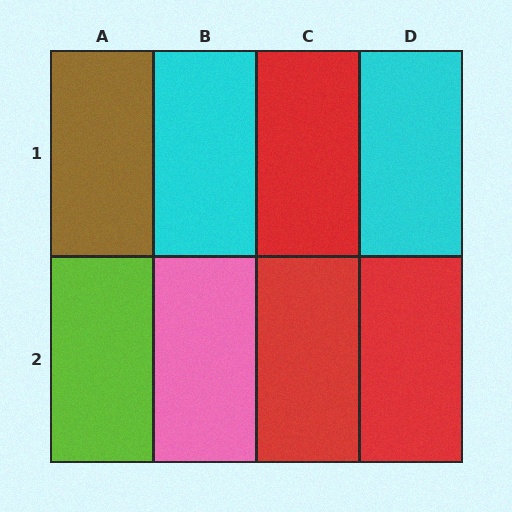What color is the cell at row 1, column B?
Cyan.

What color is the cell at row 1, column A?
Brown.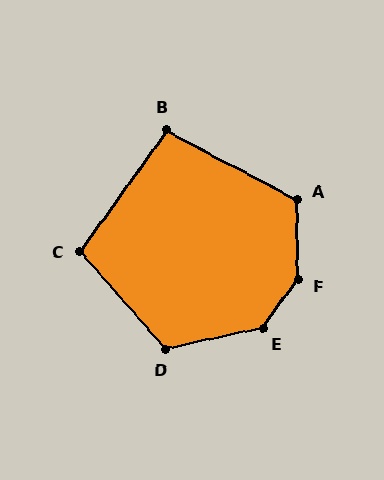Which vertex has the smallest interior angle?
B, at approximately 97 degrees.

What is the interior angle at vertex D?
Approximately 118 degrees (obtuse).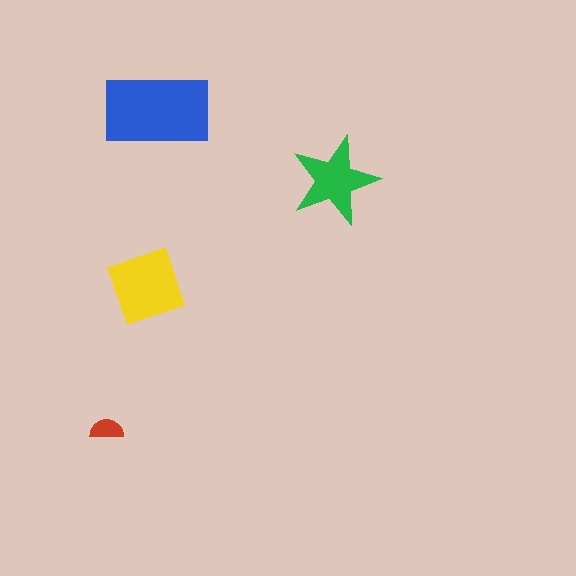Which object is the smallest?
The red semicircle.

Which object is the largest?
The blue rectangle.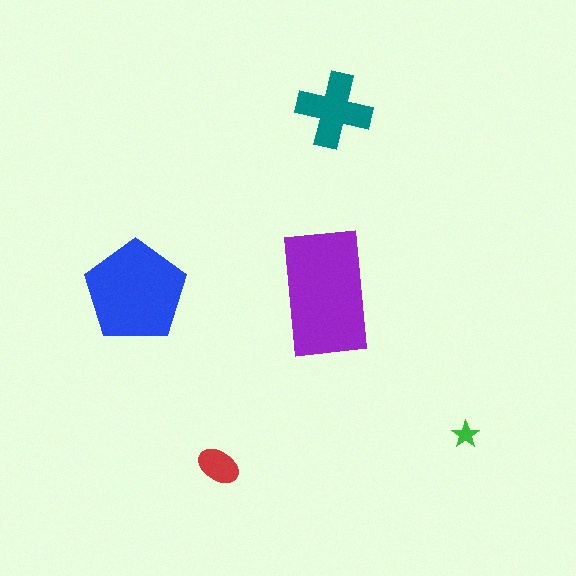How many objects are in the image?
There are 5 objects in the image.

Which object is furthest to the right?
The green star is rightmost.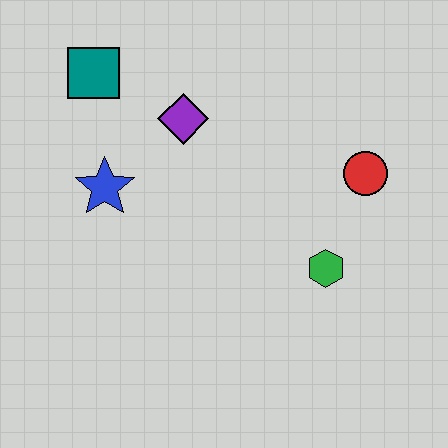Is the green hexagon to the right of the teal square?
Yes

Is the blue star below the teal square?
Yes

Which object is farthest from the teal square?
The green hexagon is farthest from the teal square.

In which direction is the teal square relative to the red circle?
The teal square is to the left of the red circle.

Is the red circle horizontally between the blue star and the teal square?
No